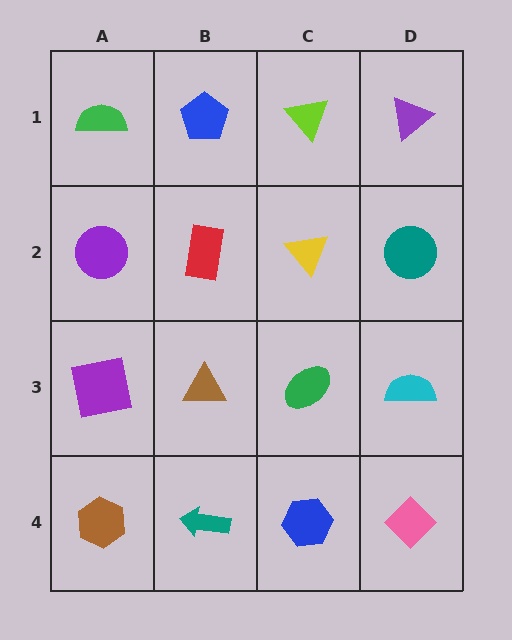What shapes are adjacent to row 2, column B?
A blue pentagon (row 1, column B), a brown triangle (row 3, column B), a purple circle (row 2, column A), a yellow triangle (row 2, column C).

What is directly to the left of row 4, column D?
A blue hexagon.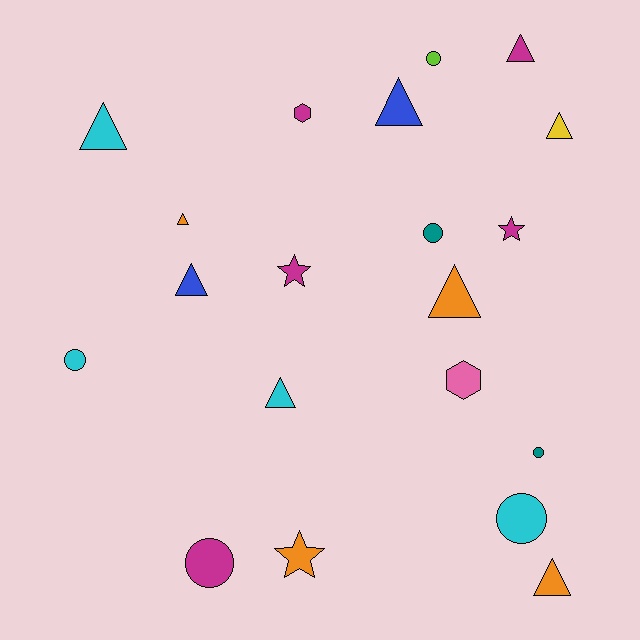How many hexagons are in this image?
There are 2 hexagons.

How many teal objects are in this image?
There are 2 teal objects.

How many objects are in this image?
There are 20 objects.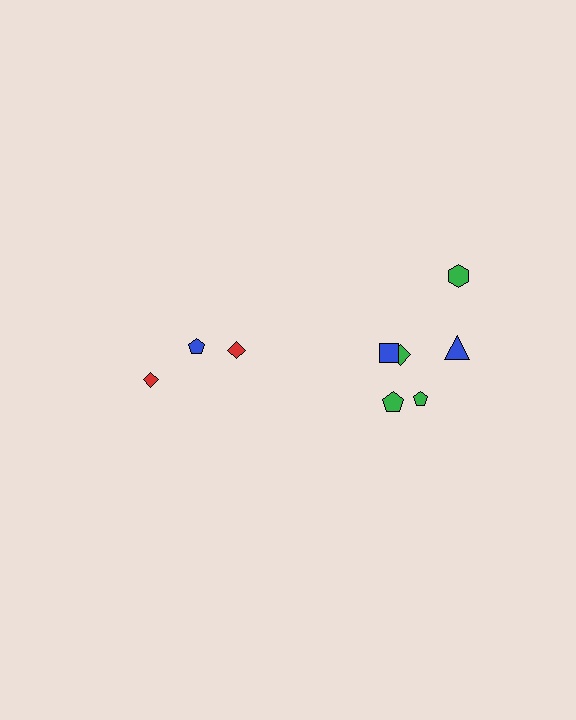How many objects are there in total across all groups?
There are 9 objects.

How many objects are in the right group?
There are 6 objects.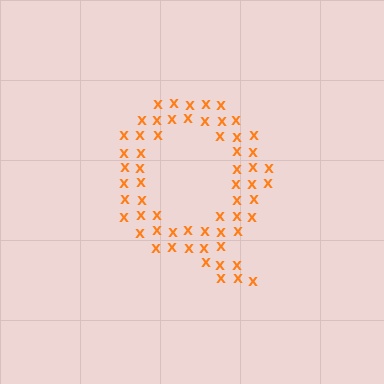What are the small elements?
The small elements are letter X's.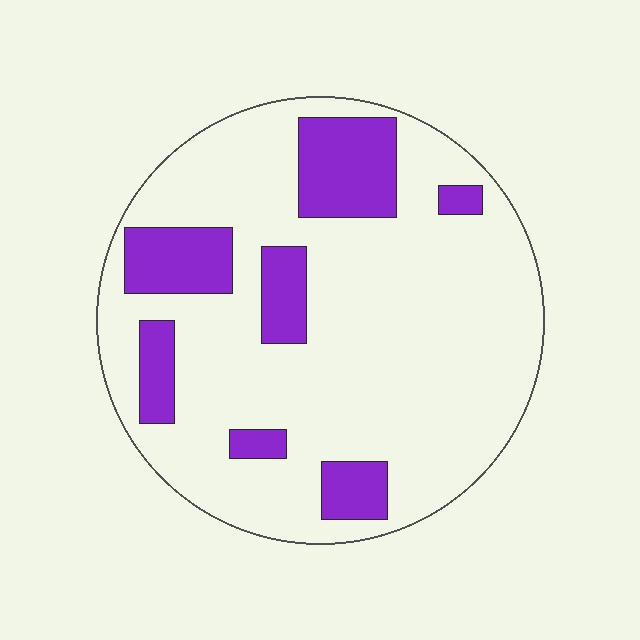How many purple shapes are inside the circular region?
7.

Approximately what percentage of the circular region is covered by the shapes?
Approximately 20%.